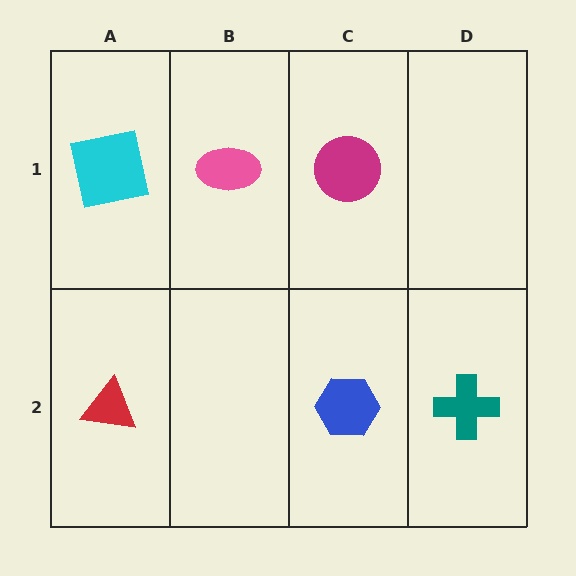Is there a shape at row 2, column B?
No, that cell is empty.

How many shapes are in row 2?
3 shapes.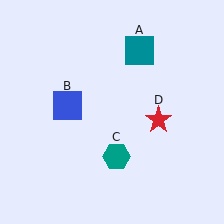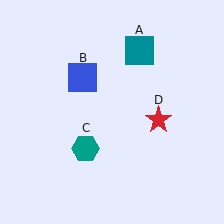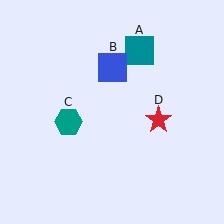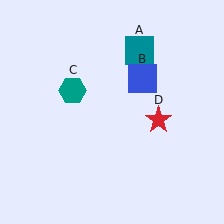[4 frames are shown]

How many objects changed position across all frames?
2 objects changed position: blue square (object B), teal hexagon (object C).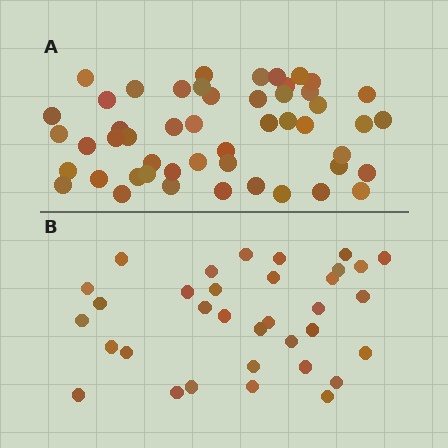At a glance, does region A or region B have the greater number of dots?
Region A (the top region) has more dots.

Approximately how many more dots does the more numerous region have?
Region A has approximately 15 more dots than region B.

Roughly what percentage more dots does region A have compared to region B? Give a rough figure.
About 45% more.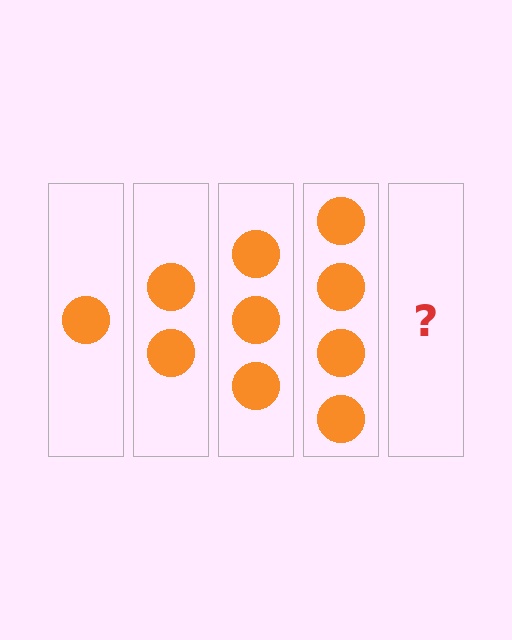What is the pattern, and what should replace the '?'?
The pattern is that each step adds one more circle. The '?' should be 5 circles.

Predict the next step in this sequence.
The next step is 5 circles.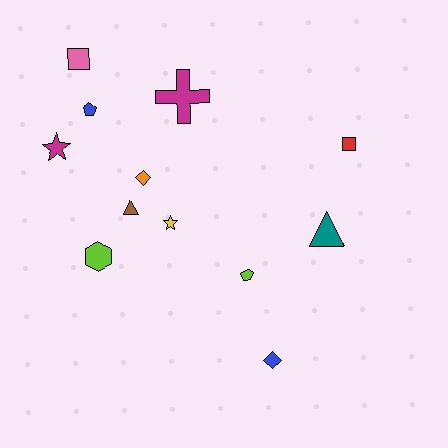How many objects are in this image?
There are 12 objects.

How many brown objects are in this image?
There is 1 brown object.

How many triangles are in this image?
There are 2 triangles.